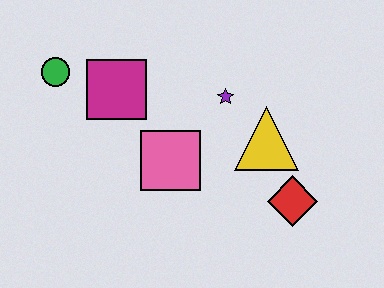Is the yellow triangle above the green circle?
No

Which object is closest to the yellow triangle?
The purple star is closest to the yellow triangle.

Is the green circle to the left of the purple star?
Yes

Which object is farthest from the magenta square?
The red diamond is farthest from the magenta square.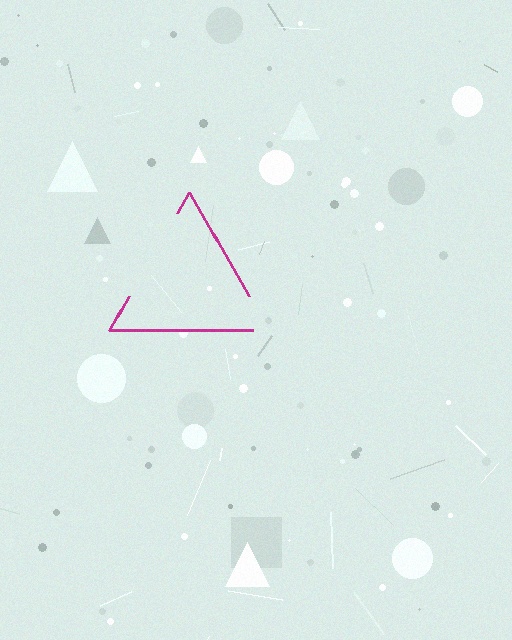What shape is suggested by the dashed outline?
The dashed outline suggests a triangle.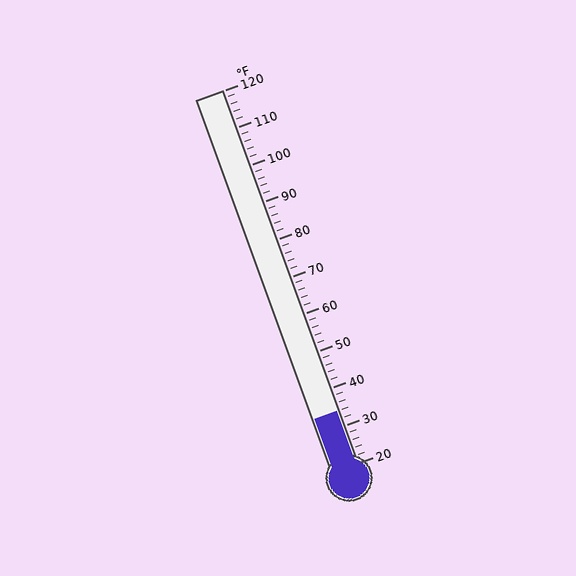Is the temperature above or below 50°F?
The temperature is below 50°F.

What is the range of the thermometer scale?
The thermometer scale ranges from 20°F to 120°F.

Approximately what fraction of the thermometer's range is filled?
The thermometer is filled to approximately 15% of its range.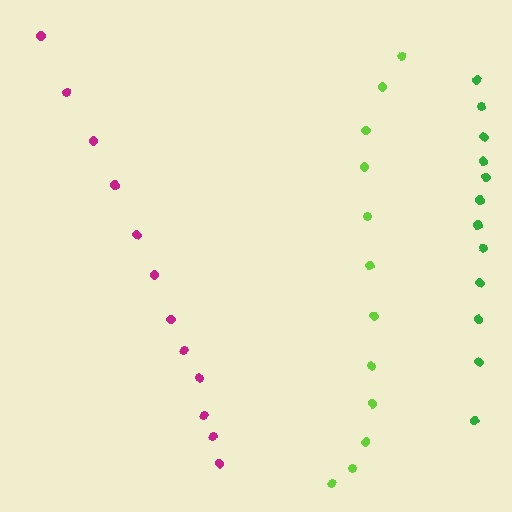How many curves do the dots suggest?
There are 3 distinct paths.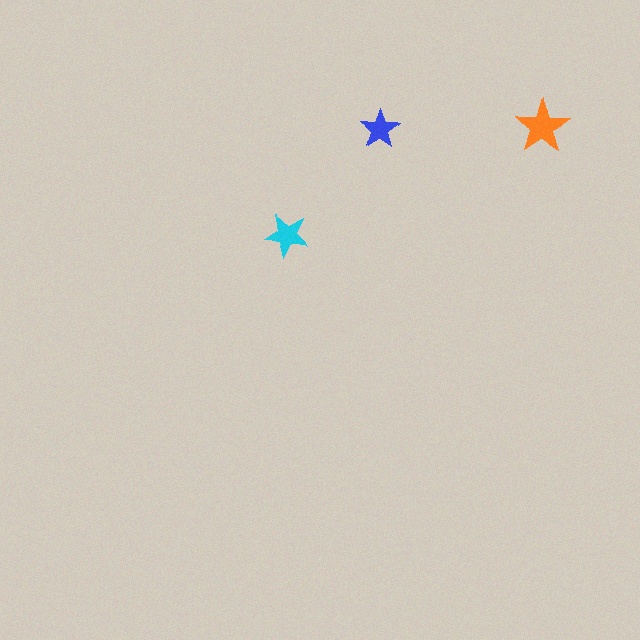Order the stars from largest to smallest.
the orange one, the cyan one, the blue one.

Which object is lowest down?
The cyan star is bottommost.